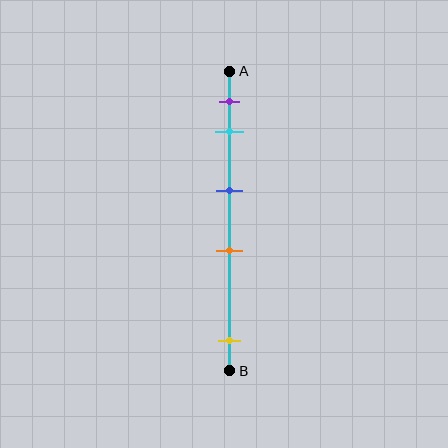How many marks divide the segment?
There are 5 marks dividing the segment.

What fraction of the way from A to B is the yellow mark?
The yellow mark is approximately 90% (0.9) of the way from A to B.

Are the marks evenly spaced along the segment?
No, the marks are not evenly spaced.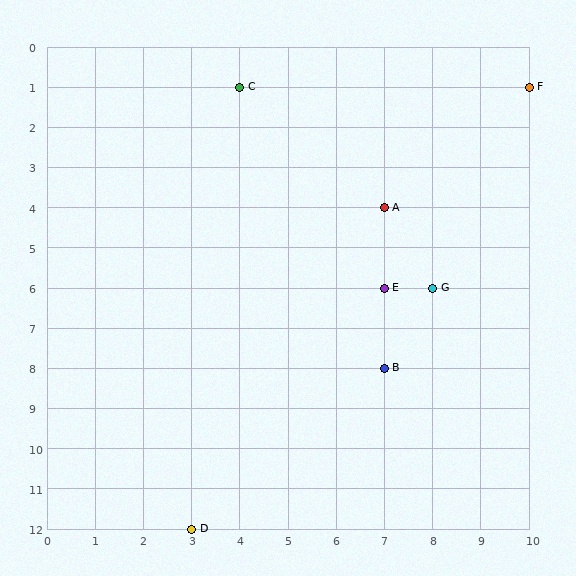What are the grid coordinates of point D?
Point D is at grid coordinates (3, 12).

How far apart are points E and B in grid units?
Points E and B are 2 rows apart.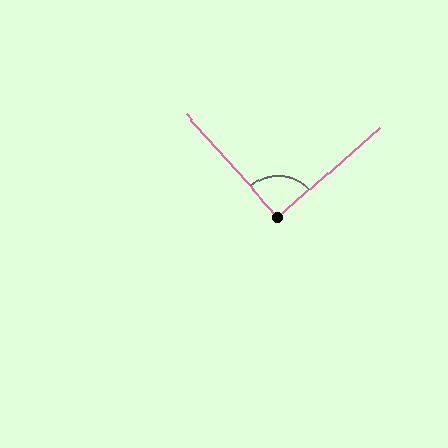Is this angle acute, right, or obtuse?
It is approximately a right angle.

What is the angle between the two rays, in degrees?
Approximately 91 degrees.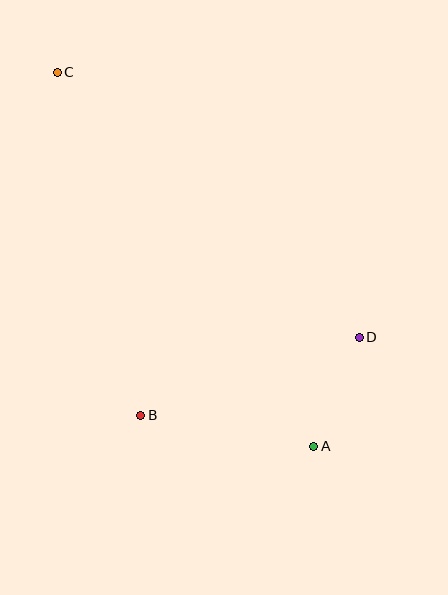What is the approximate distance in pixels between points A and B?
The distance between A and B is approximately 176 pixels.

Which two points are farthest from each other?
Points A and C are farthest from each other.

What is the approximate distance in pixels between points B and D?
The distance between B and D is approximately 232 pixels.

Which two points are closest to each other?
Points A and D are closest to each other.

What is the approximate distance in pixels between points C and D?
The distance between C and D is approximately 402 pixels.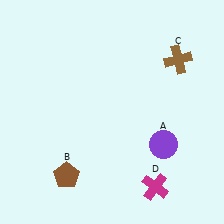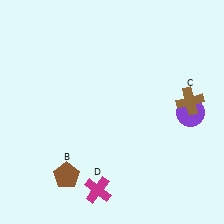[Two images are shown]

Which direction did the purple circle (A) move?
The purple circle (A) moved up.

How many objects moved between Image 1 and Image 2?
3 objects moved between the two images.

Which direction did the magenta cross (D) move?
The magenta cross (D) moved left.